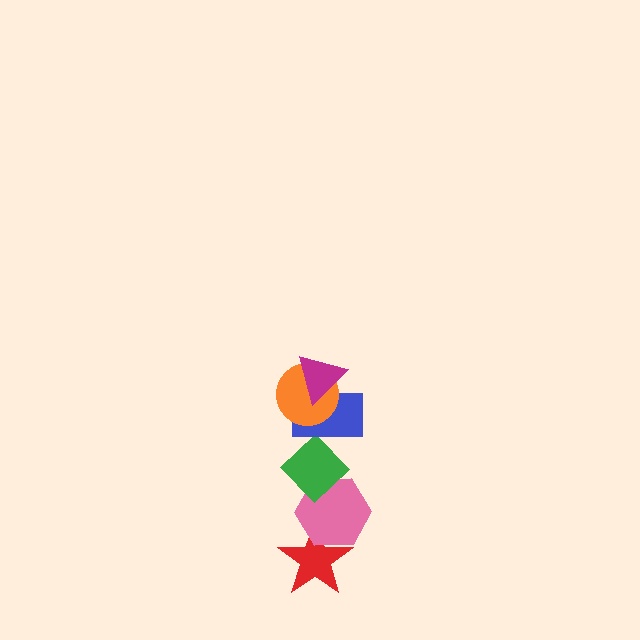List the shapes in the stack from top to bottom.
From top to bottom: the magenta triangle, the orange circle, the blue rectangle, the green diamond, the pink hexagon, the red star.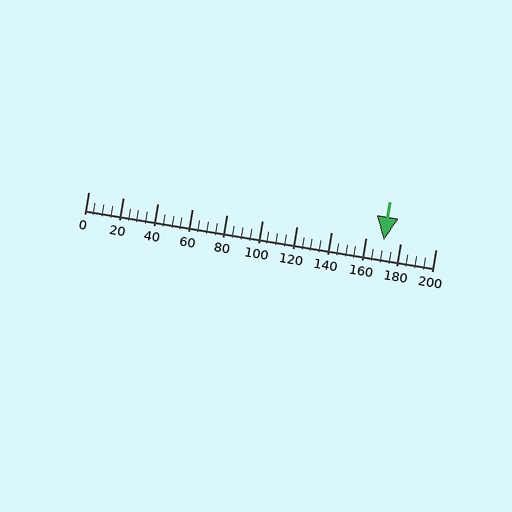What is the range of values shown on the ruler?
The ruler shows values from 0 to 200.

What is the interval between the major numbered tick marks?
The major tick marks are spaced 20 units apart.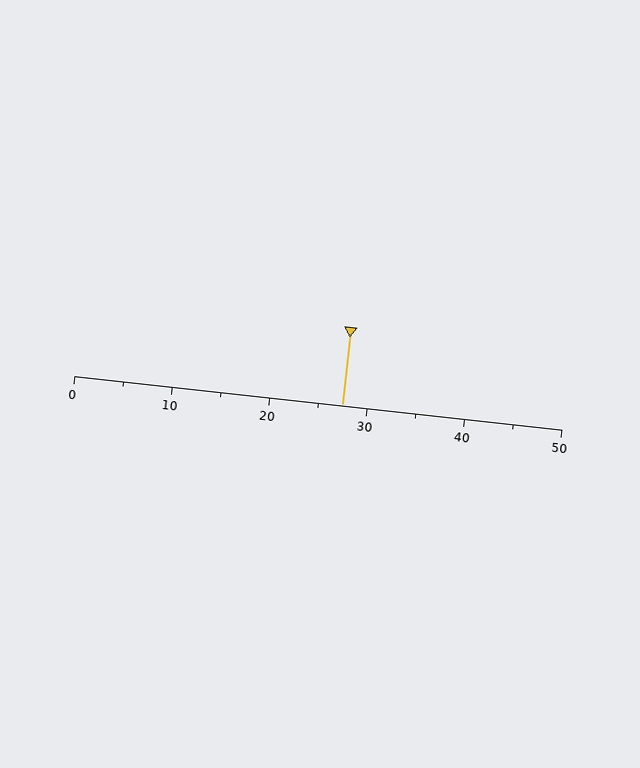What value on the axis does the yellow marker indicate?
The marker indicates approximately 27.5.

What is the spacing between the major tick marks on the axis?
The major ticks are spaced 10 apart.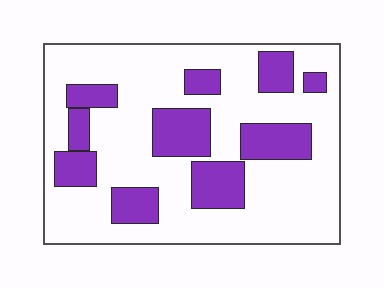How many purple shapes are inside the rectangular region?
10.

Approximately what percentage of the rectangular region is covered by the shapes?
Approximately 30%.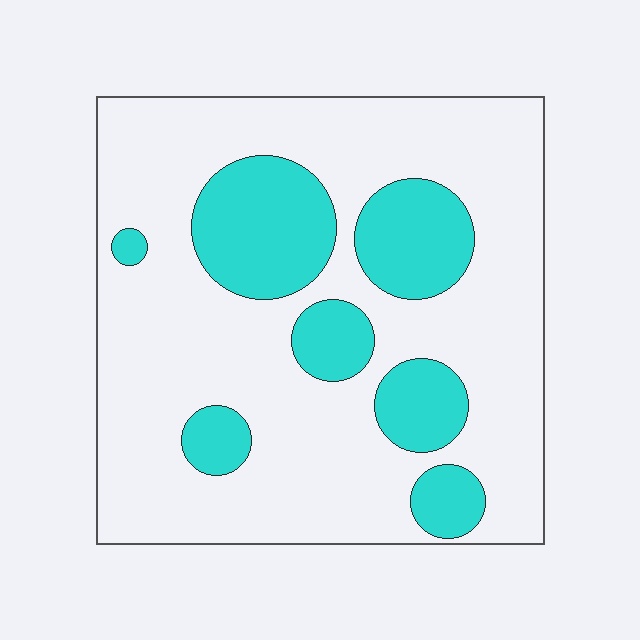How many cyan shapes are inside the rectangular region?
7.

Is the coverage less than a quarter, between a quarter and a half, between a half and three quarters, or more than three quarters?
Less than a quarter.